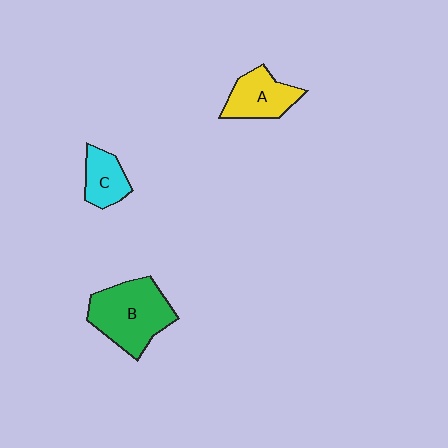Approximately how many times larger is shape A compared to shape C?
Approximately 1.3 times.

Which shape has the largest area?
Shape B (green).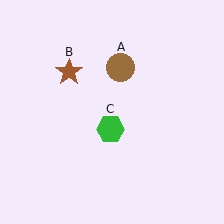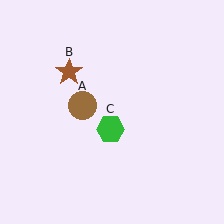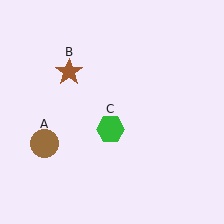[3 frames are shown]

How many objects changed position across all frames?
1 object changed position: brown circle (object A).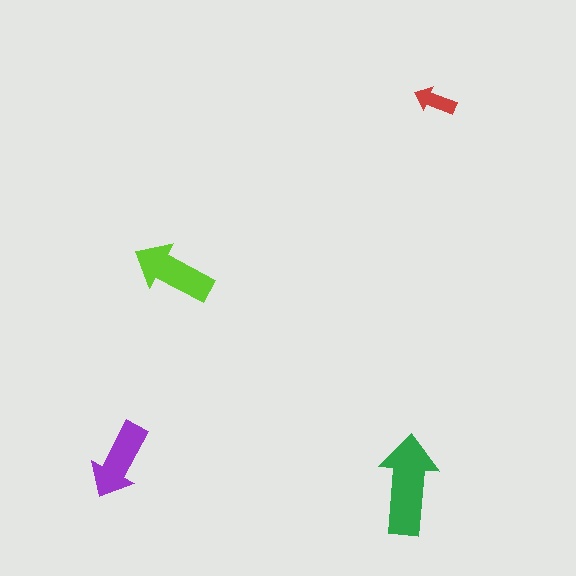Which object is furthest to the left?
The purple arrow is leftmost.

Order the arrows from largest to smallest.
the green one, the lime one, the purple one, the red one.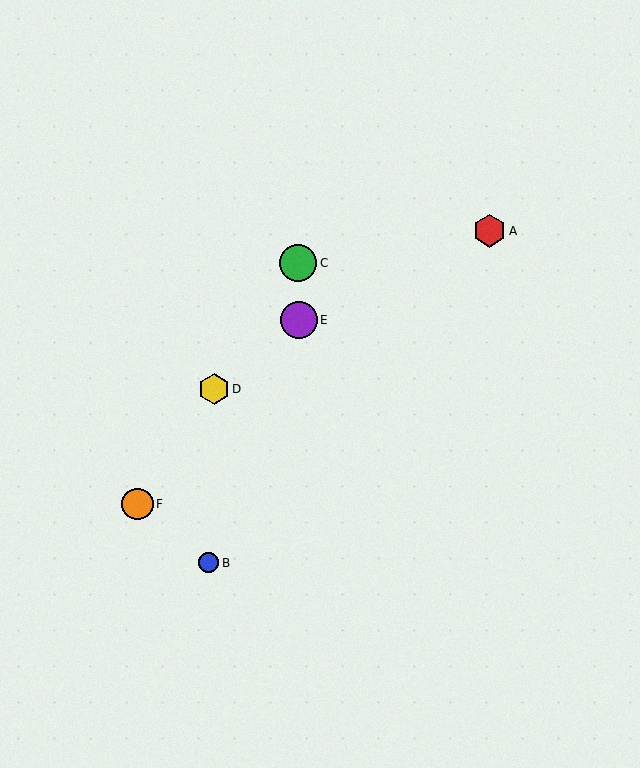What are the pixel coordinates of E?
Object E is at (299, 320).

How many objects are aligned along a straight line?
3 objects (C, D, F) are aligned along a straight line.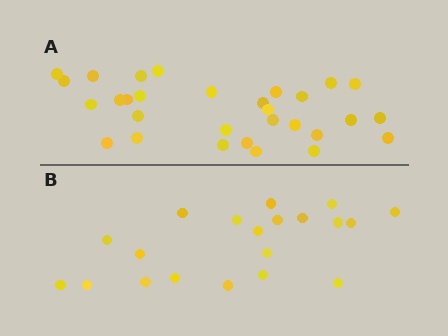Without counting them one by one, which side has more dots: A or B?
Region A (the top region) has more dots.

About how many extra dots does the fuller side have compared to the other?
Region A has roughly 10 or so more dots than region B.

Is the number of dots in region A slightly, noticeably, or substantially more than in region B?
Region A has substantially more. The ratio is roughly 1.5 to 1.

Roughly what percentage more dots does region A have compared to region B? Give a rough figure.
About 50% more.